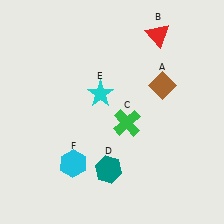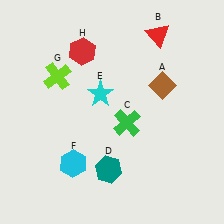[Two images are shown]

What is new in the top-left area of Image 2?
A red hexagon (H) was added in the top-left area of Image 2.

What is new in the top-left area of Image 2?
A lime cross (G) was added in the top-left area of Image 2.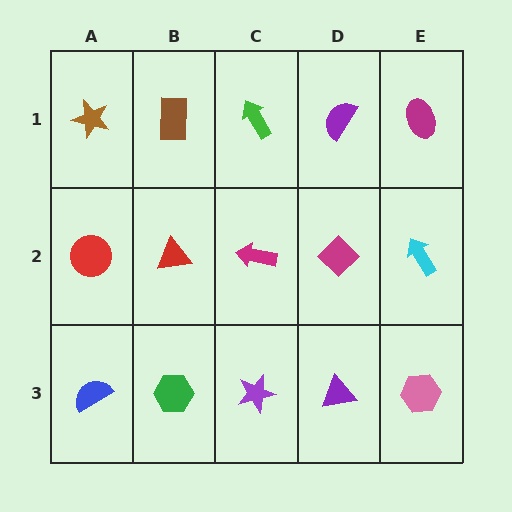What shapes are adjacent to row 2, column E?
A magenta ellipse (row 1, column E), a pink hexagon (row 3, column E), a magenta diamond (row 2, column D).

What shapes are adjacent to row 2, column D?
A purple semicircle (row 1, column D), a purple triangle (row 3, column D), a magenta arrow (row 2, column C), a cyan arrow (row 2, column E).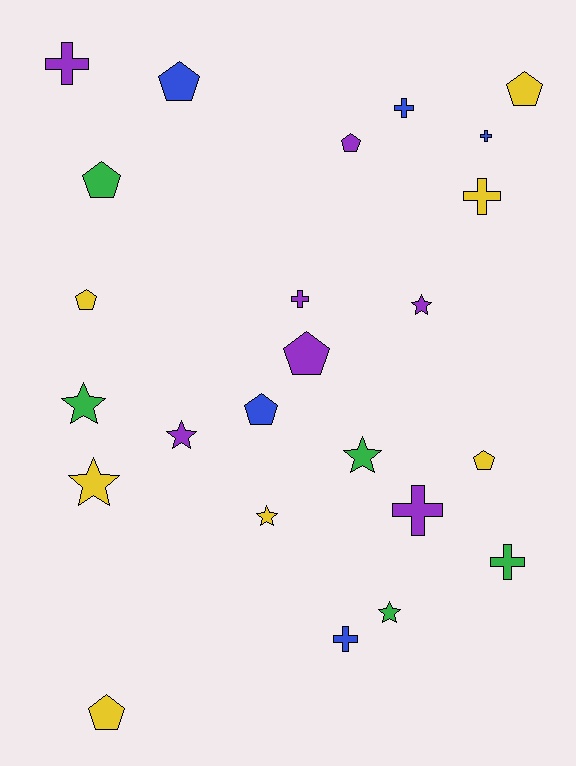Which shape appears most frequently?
Pentagon, with 9 objects.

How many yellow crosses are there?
There is 1 yellow cross.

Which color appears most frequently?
Purple, with 7 objects.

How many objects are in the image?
There are 24 objects.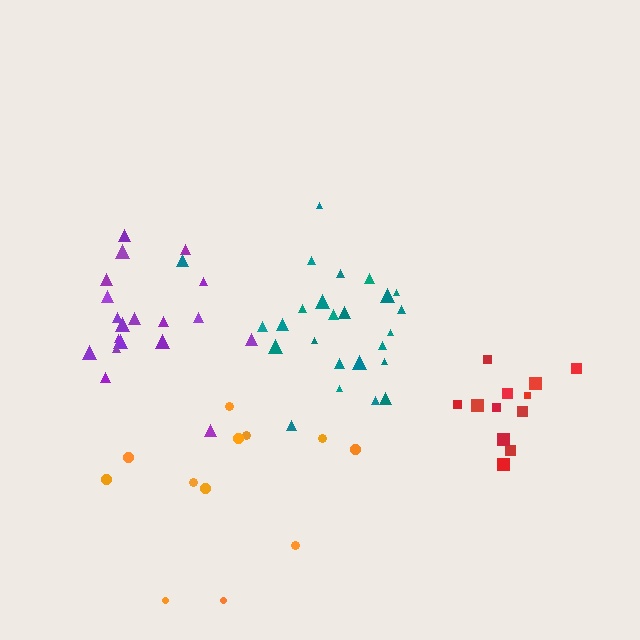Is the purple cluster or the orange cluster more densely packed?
Purple.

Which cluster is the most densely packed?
Red.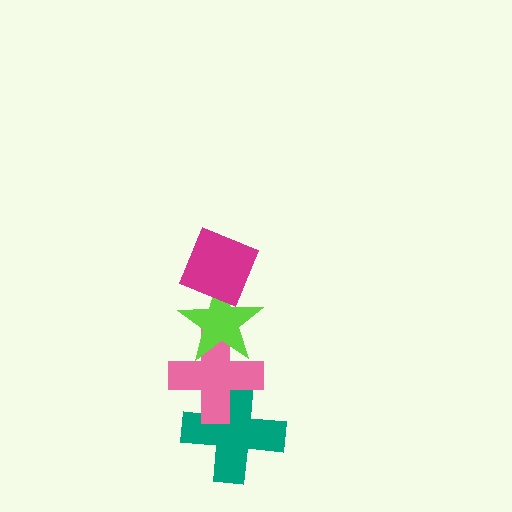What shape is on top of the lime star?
The magenta diamond is on top of the lime star.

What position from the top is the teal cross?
The teal cross is 4th from the top.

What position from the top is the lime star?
The lime star is 2nd from the top.